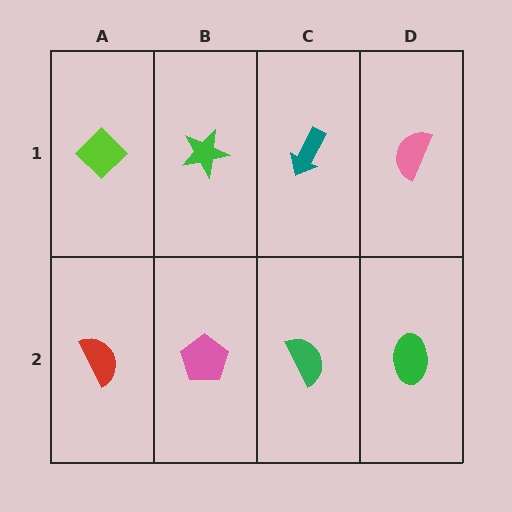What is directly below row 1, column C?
A green semicircle.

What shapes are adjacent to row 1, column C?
A green semicircle (row 2, column C), a green star (row 1, column B), a pink semicircle (row 1, column D).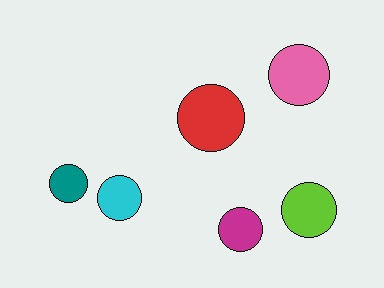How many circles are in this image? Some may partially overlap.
There are 6 circles.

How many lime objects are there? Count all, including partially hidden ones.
There is 1 lime object.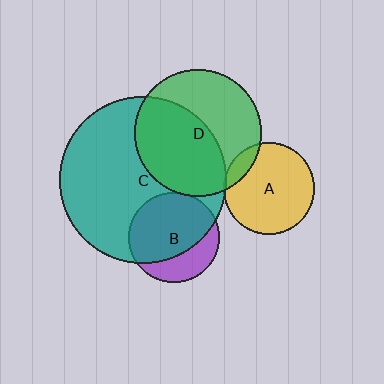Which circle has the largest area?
Circle C (teal).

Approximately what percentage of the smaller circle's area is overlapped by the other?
Approximately 5%.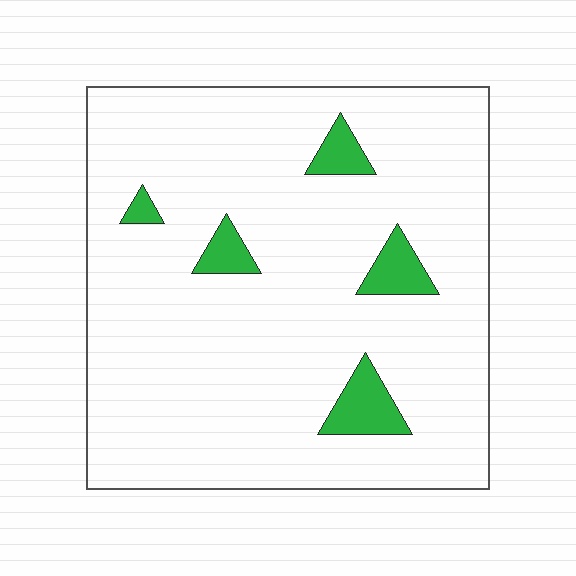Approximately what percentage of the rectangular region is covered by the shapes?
Approximately 10%.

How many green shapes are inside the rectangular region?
5.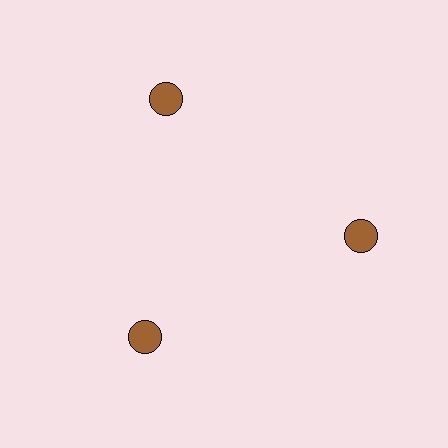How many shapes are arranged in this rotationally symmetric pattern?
There are 3 shapes, arranged in 3 groups of 1.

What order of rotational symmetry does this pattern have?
This pattern has 3-fold rotational symmetry.